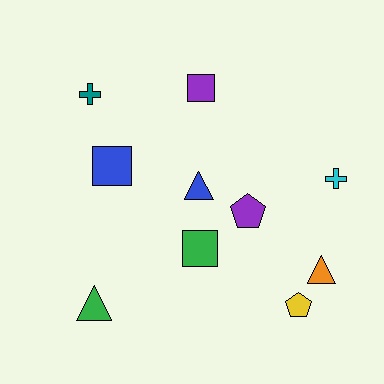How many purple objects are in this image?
There are 2 purple objects.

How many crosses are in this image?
There are 2 crosses.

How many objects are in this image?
There are 10 objects.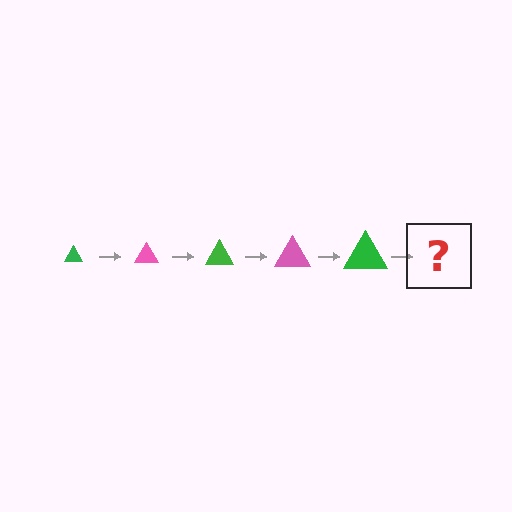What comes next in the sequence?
The next element should be a pink triangle, larger than the previous one.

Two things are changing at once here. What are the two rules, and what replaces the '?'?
The two rules are that the triangle grows larger each step and the color cycles through green and pink. The '?' should be a pink triangle, larger than the previous one.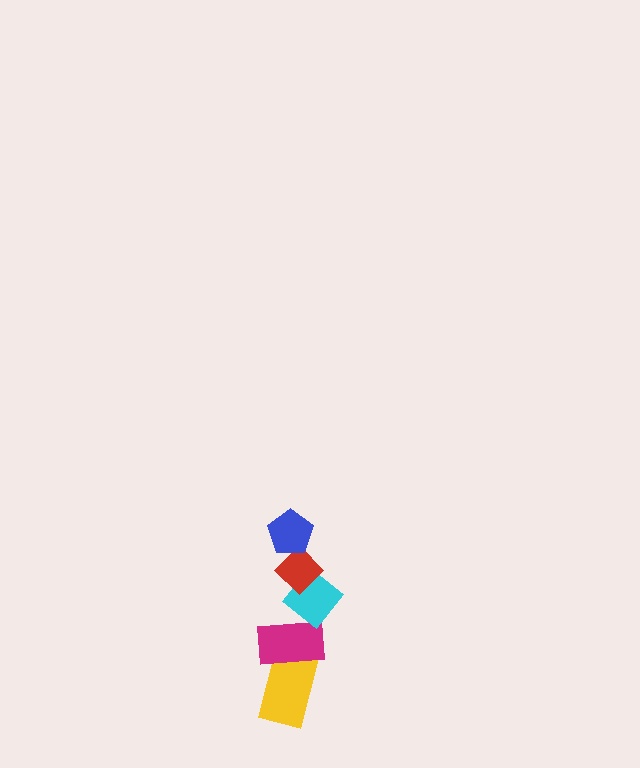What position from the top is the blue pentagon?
The blue pentagon is 1st from the top.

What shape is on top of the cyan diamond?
The red diamond is on top of the cyan diamond.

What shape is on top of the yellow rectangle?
The magenta rectangle is on top of the yellow rectangle.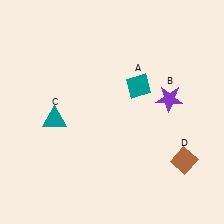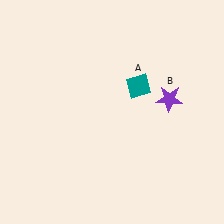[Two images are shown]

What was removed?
The teal triangle (C), the brown diamond (D) were removed in Image 2.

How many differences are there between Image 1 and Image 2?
There are 2 differences between the two images.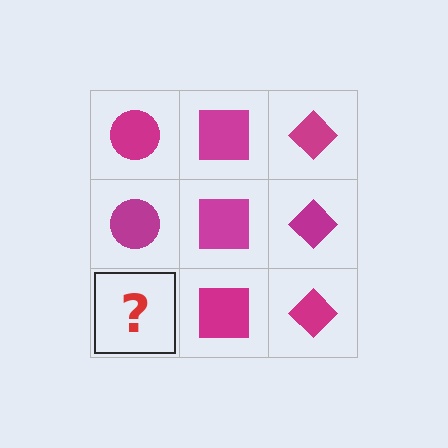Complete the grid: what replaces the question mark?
The question mark should be replaced with a magenta circle.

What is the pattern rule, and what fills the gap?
The rule is that each column has a consistent shape. The gap should be filled with a magenta circle.